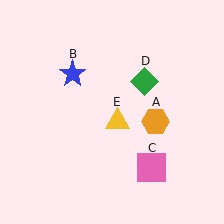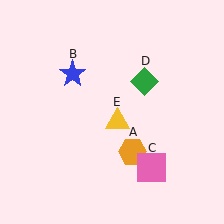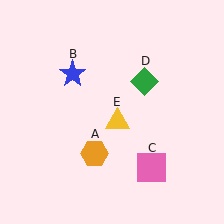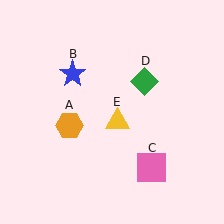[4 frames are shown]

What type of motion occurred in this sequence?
The orange hexagon (object A) rotated clockwise around the center of the scene.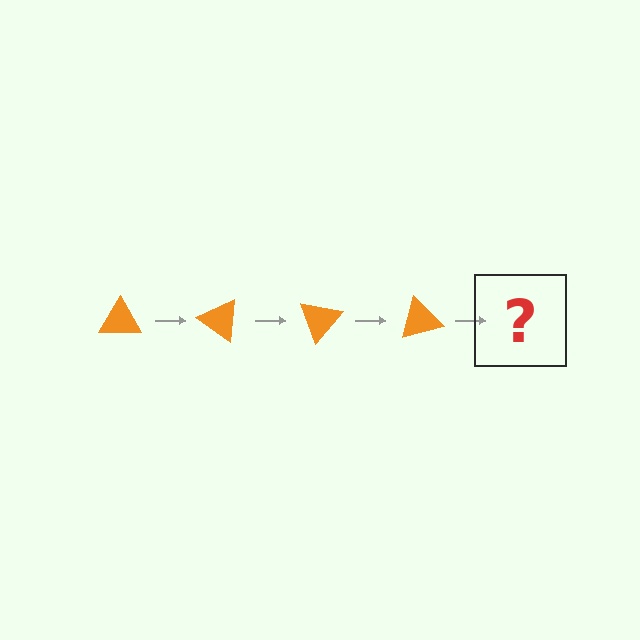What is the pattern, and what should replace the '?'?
The pattern is that the triangle rotates 35 degrees each step. The '?' should be an orange triangle rotated 140 degrees.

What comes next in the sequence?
The next element should be an orange triangle rotated 140 degrees.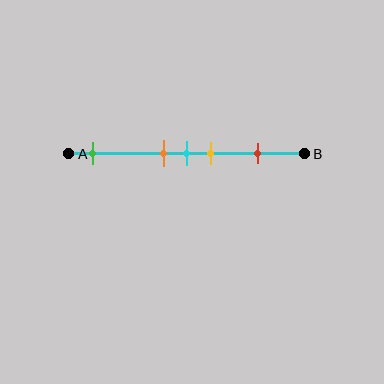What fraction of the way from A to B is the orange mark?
The orange mark is approximately 40% (0.4) of the way from A to B.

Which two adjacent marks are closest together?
The orange and cyan marks are the closest adjacent pair.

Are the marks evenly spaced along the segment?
No, the marks are not evenly spaced.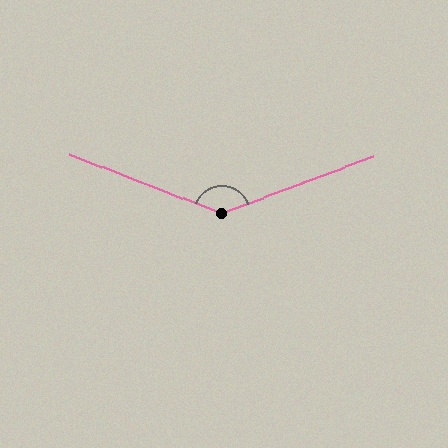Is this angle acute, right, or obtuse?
It is obtuse.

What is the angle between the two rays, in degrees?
Approximately 138 degrees.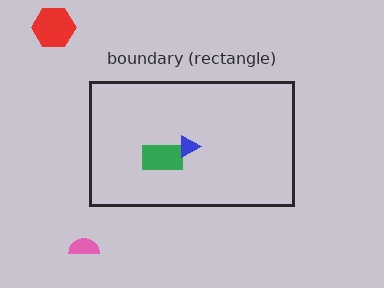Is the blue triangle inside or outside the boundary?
Inside.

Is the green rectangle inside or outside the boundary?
Inside.